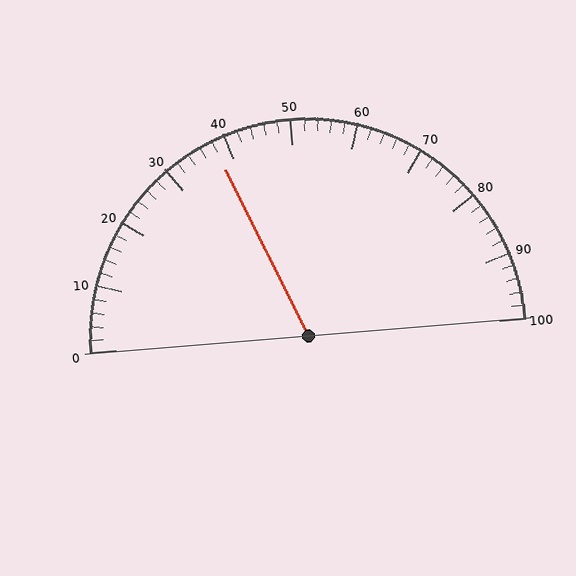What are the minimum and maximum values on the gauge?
The gauge ranges from 0 to 100.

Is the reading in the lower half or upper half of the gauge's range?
The reading is in the lower half of the range (0 to 100).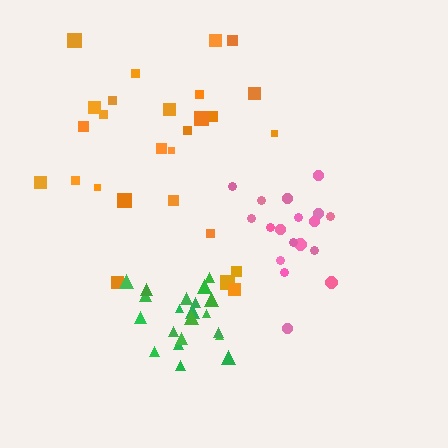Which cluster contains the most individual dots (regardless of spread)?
Orange (27).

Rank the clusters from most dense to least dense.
green, pink, orange.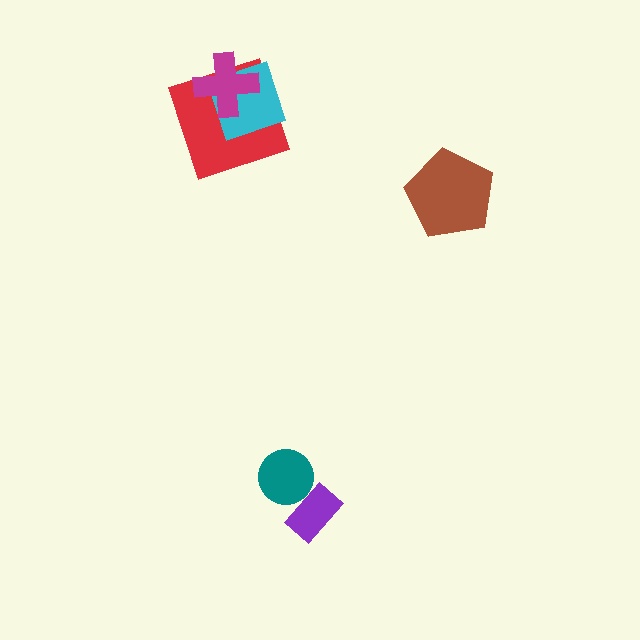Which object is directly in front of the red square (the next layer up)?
The cyan diamond is directly in front of the red square.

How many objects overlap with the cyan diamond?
2 objects overlap with the cyan diamond.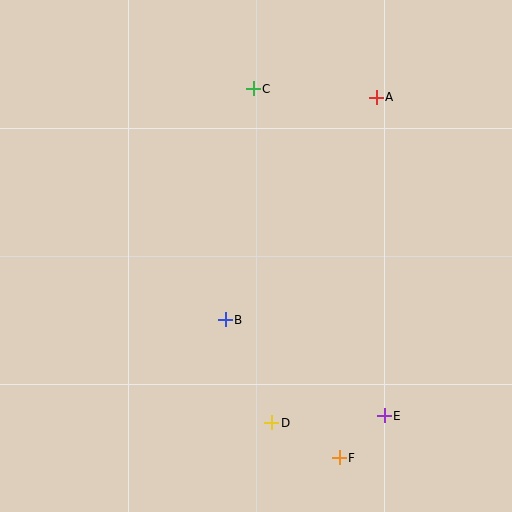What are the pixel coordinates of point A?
Point A is at (376, 97).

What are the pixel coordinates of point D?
Point D is at (272, 423).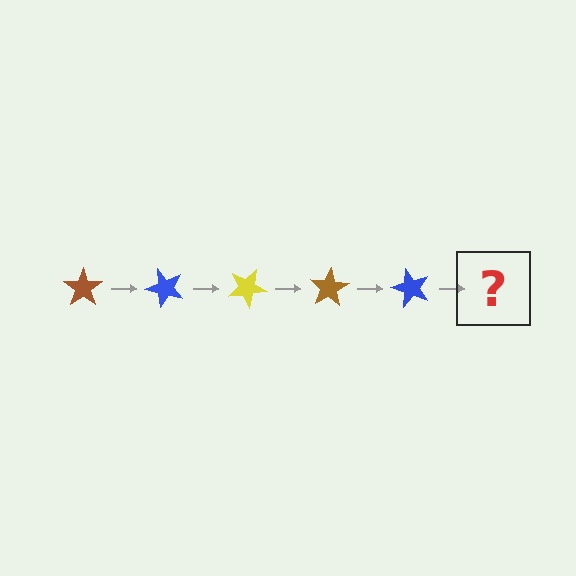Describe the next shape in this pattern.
It should be a yellow star, rotated 250 degrees from the start.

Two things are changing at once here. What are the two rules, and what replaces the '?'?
The two rules are that it rotates 50 degrees each step and the color cycles through brown, blue, and yellow. The '?' should be a yellow star, rotated 250 degrees from the start.